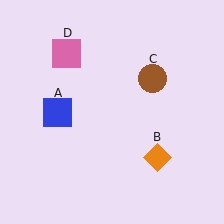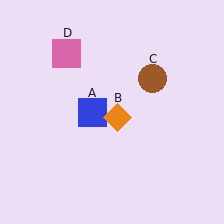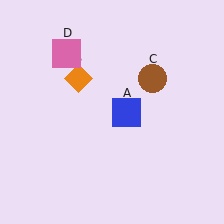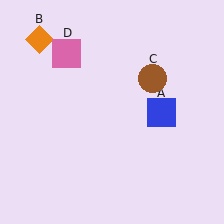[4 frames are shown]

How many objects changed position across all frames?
2 objects changed position: blue square (object A), orange diamond (object B).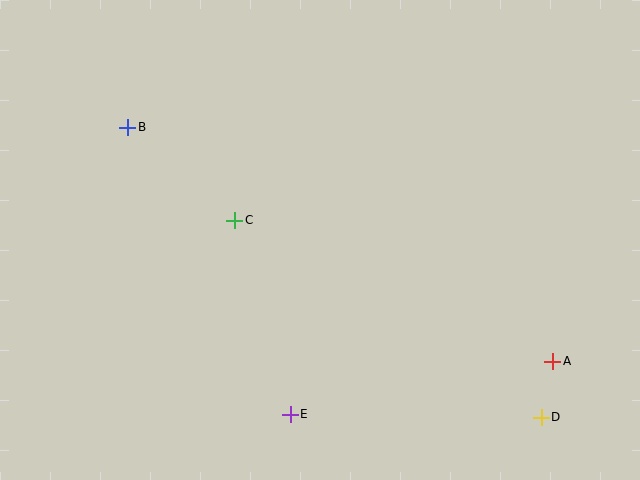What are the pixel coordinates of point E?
Point E is at (290, 414).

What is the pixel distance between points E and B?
The distance between E and B is 330 pixels.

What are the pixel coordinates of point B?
Point B is at (128, 127).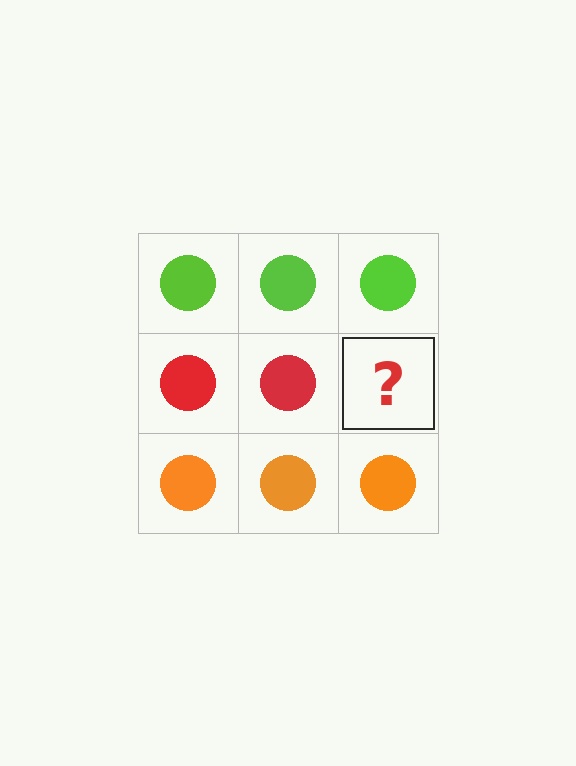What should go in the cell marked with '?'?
The missing cell should contain a red circle.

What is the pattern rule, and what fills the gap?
The rule is that each row has a consistent color. The gap should be filled with a red circle.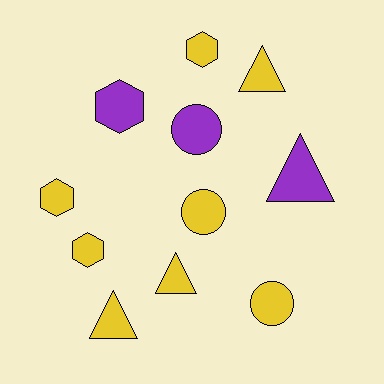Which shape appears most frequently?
Hexagon, with 4 objects.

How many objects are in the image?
There are 11 objects.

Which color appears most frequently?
Yellow, with 8 objects.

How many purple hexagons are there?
There is 1 purple hexagon.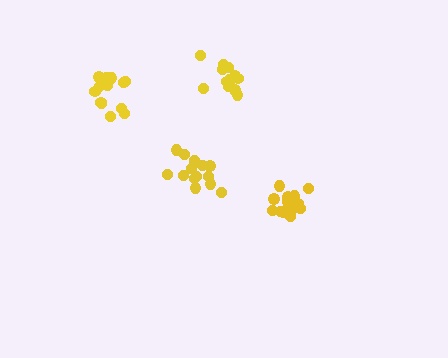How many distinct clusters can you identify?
There are 4 distinct clusters.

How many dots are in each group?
Group 1: 14 dots, Group 2: 14 dots, Group 3: 13 dots, Group 4: 13 dots (54 total).